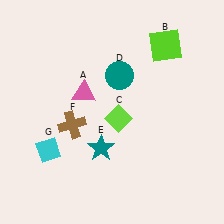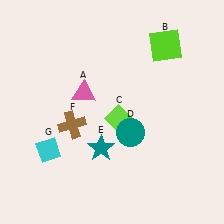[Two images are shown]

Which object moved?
The teal circle (D) moved down.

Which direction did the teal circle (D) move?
The teal circle (D) moved down.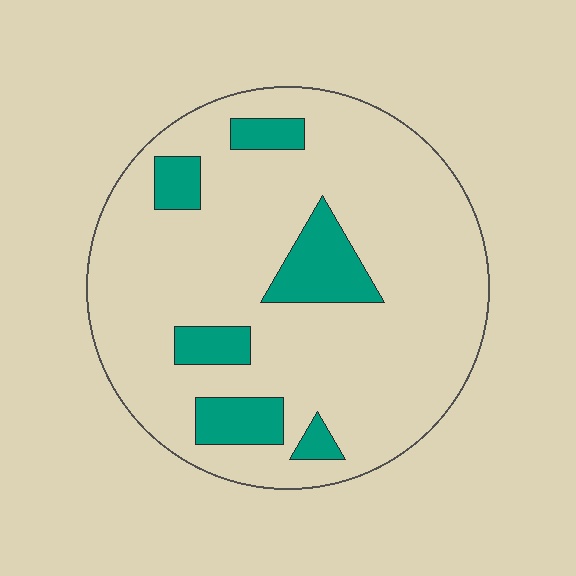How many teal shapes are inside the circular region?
6.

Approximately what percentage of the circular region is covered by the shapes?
Approximately 15%.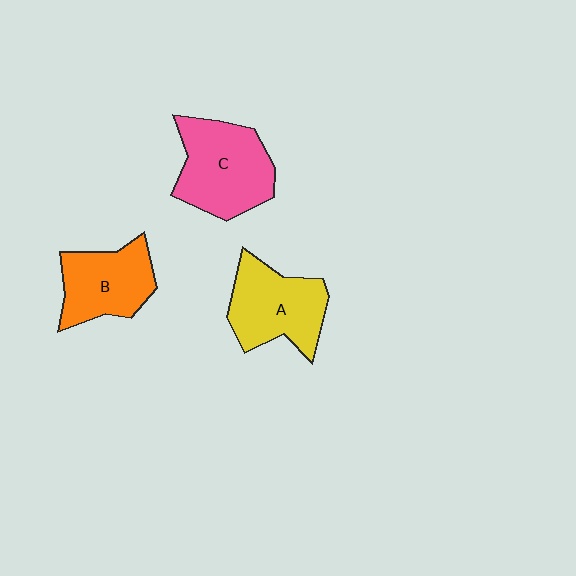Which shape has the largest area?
Shape C (pink).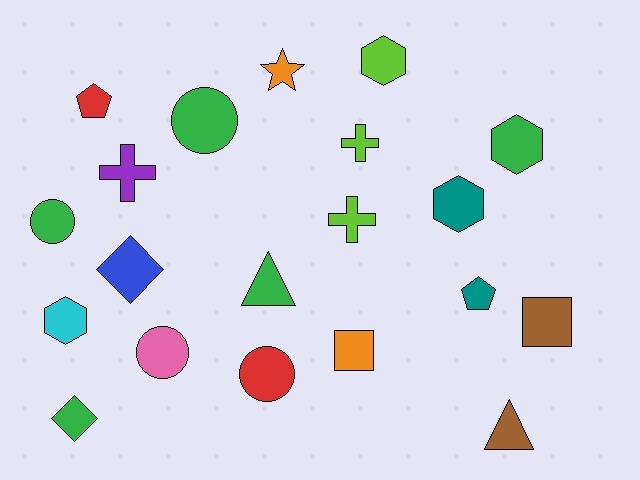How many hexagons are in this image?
There are 4 hexagons.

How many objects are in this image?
There are 20 objects.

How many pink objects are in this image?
There is 1 pink object.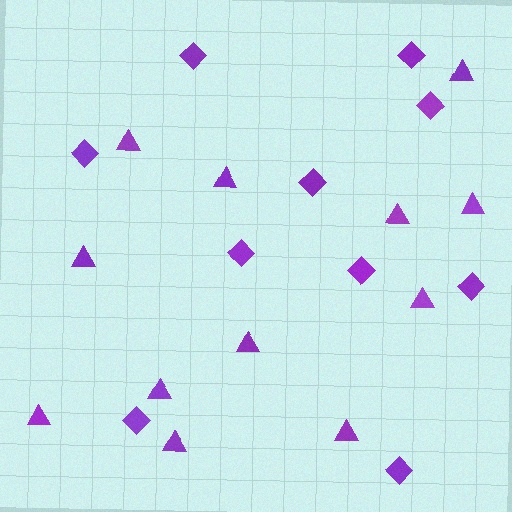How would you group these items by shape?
There are 2 groups: one group of triangles (12) and one group of diamonds (10).